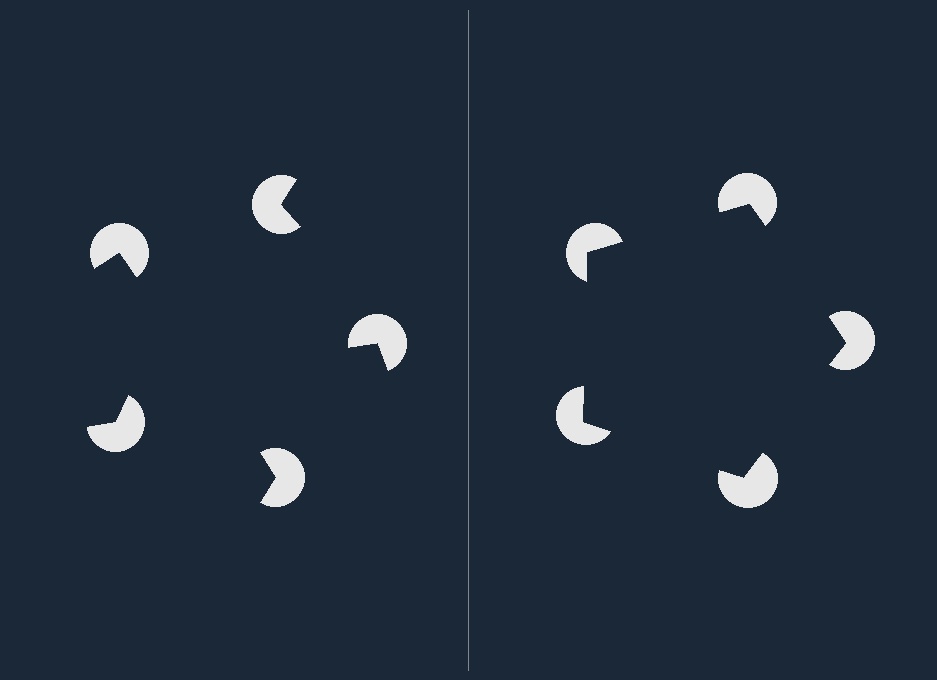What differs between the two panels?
The pac-man discs are positioned identically on both sides; only the wedge orientations differ. On the right they align to a pentagon; on the left they are misaligned.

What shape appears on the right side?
An illusory pentagon.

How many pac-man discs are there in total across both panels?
10 — 5 on each side.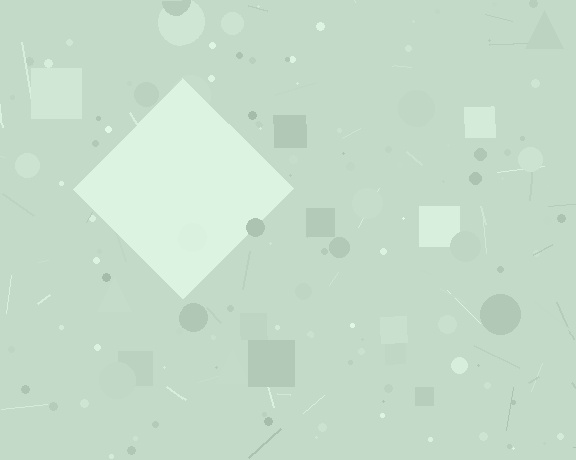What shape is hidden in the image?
A diamond is hidden in the image.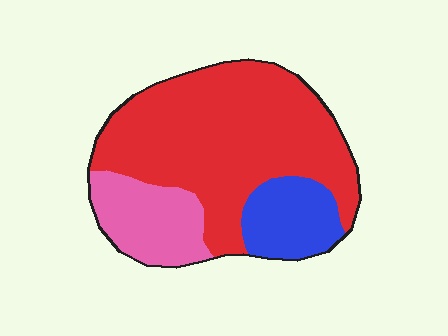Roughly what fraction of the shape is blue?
Blue covers roughly 15% of the shape.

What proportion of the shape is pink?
Pink takes up about one fifth (1/5) of the shape.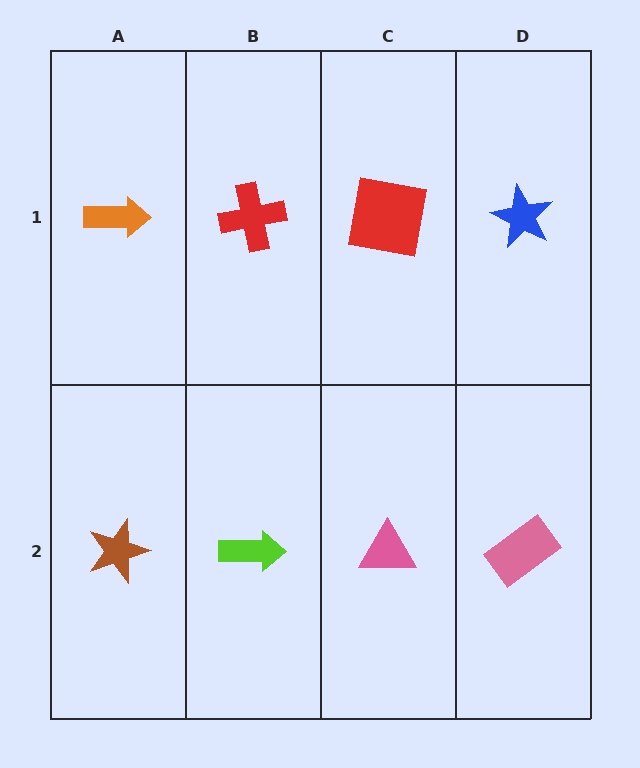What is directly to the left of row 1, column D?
A red square.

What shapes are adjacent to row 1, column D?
A pink rectangle (row 2, column D), a red square (row 1, column C).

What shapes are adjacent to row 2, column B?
A red cross (row 1, column B), a brown star (row 2, column A), a pink triangle (row 2, column C).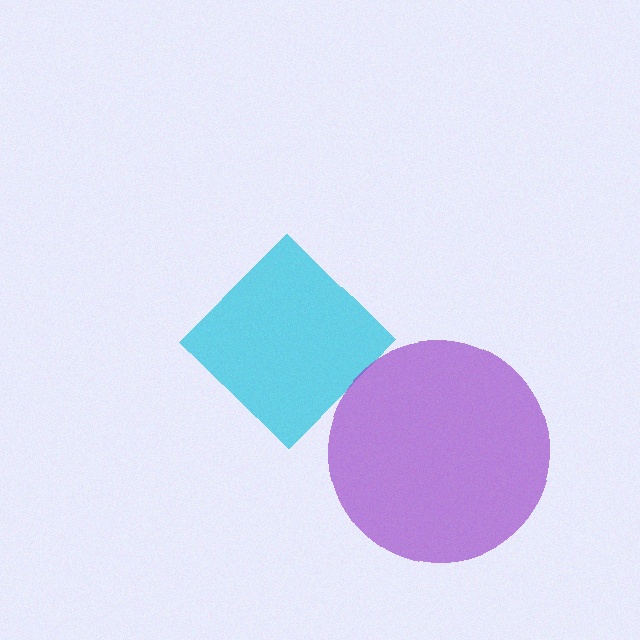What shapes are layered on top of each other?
The layered shapes are: a cyan diamond, a purple circle.